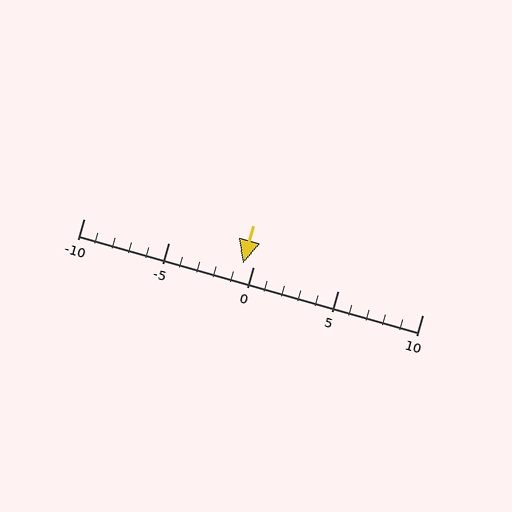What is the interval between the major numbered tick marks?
The major tick marks are spaced 5 units apart.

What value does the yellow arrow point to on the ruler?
The yellow arrow points to approximately -1.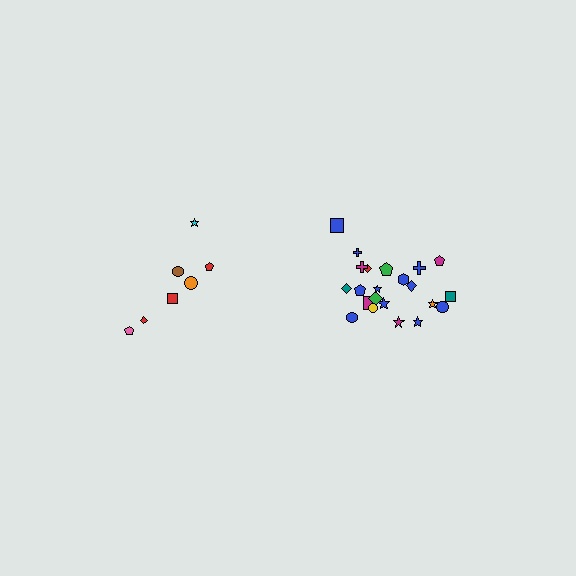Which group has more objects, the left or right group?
The right group.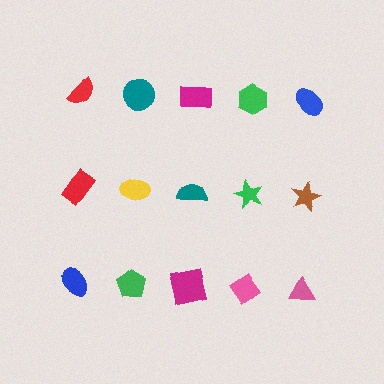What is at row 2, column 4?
A green star.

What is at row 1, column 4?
A green hexagon.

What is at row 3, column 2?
A green pentagon.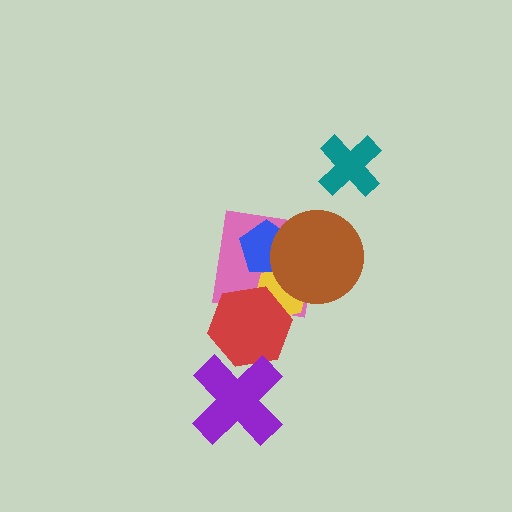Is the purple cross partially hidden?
No, no other shape covers it.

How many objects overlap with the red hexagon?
3 objects overlap with the red hexagon.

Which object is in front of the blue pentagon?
The brown circle is in front of the blue pentagon.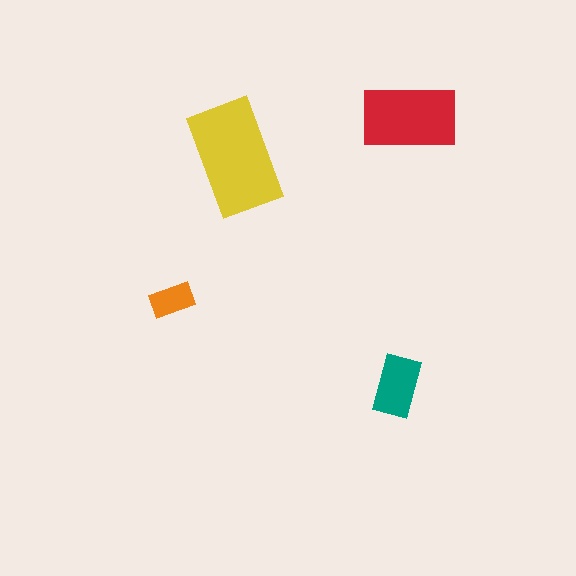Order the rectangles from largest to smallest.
the yellow one, the red one, the teal one, the orange one.